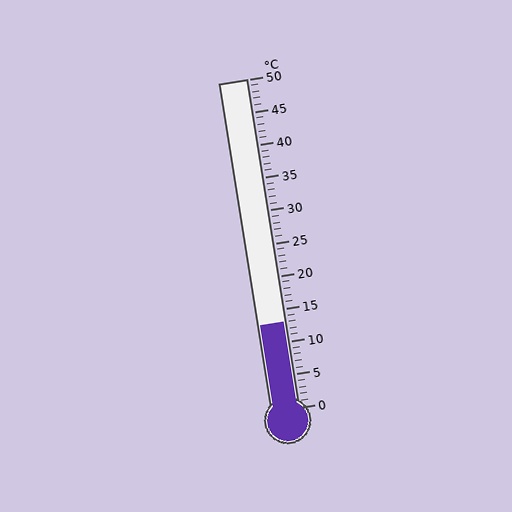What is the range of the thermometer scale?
The thermometer scale ranges from 0°C to 50°C.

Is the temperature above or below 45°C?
The temperature is below 45°C.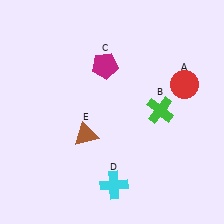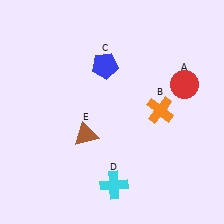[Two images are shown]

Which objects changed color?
B changed from green to orange. C changed from magenta to blue.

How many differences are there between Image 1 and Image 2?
There are 2 differences between the two images.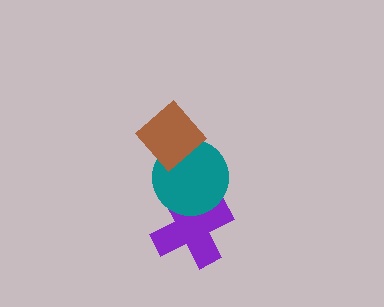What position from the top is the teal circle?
The teal circle is 2nd from the top.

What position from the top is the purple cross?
The purple cross is 3rd from the top.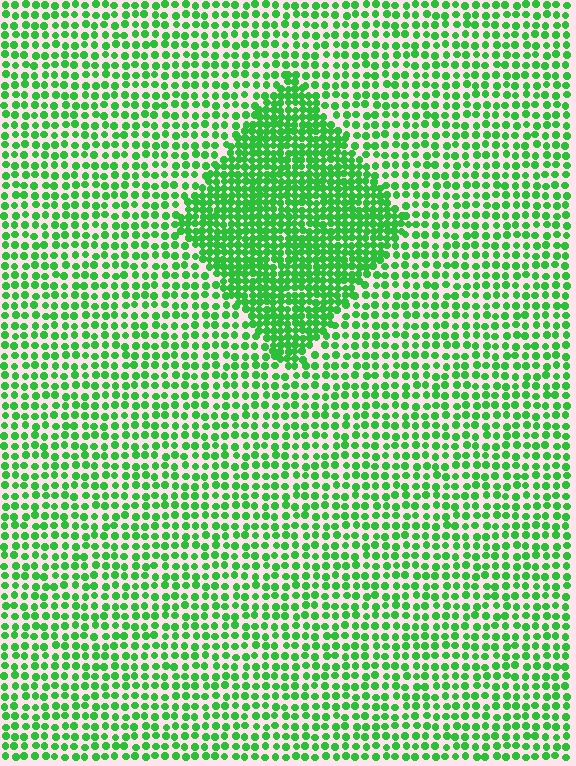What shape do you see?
I see a diamond.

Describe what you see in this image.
The image contains small green elements arranged at two different densities. A diamond-shaped region is visible where the elements are more densely packed than the surrounding area.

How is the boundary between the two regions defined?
The boundary is defined by a change in element density (approximately 2.0x ratio). All elements are the same color, size, and shape.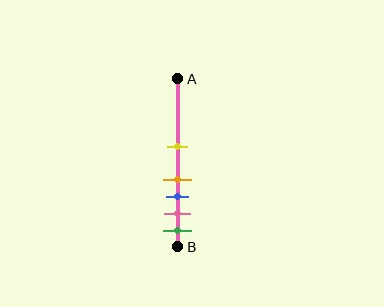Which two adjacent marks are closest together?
The orange and blue marks are the closest adjacent pair.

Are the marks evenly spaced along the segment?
No, the marks are not evenly spaced.